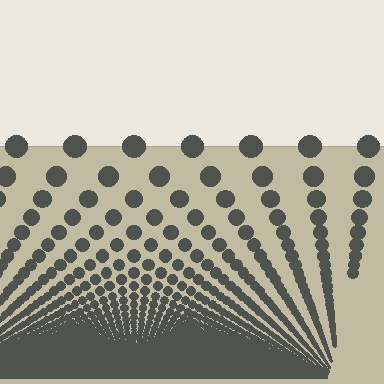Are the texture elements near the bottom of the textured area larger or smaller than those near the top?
Smaller. The gradient is inverted — elements near the bottom are smaller and denser.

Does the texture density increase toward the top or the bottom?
Density increases toward the bottom.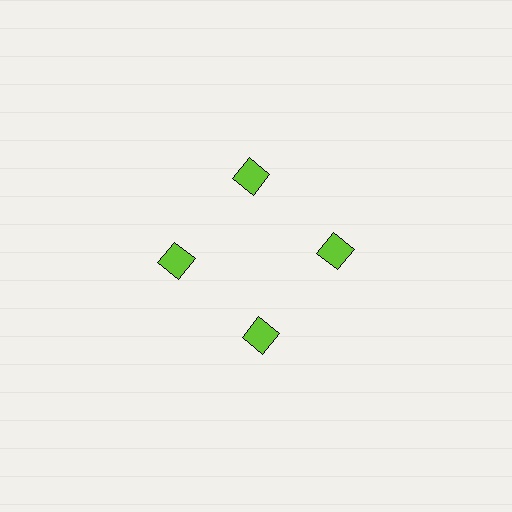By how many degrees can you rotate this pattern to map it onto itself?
The pattern maps onto itself every 90 degrees of rotation.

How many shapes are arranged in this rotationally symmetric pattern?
There are 4 shapes, arranged in 4 groups of 1.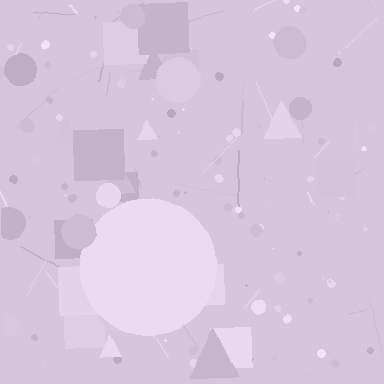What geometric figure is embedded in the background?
A circle is embedded in the background.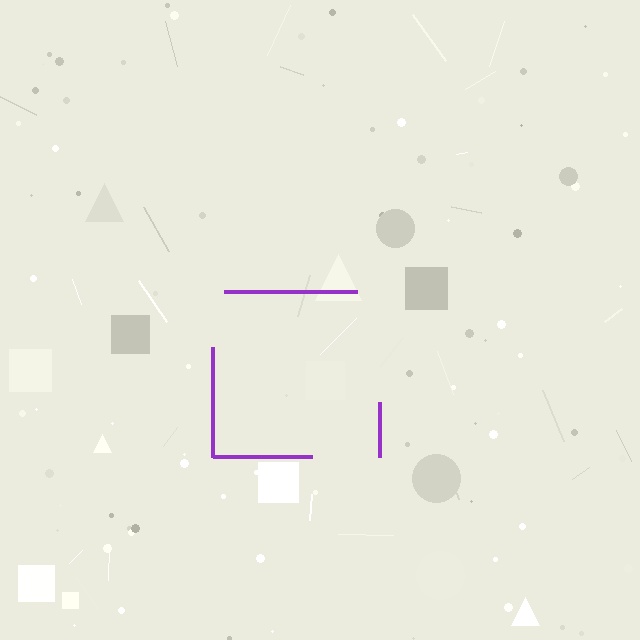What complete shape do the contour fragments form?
The contour fragments form a square.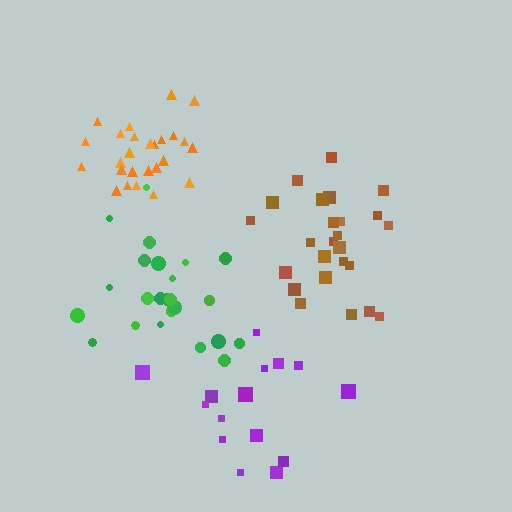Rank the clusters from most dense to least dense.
orange, green, brown, purple.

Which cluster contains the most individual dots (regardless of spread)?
Orange (26).